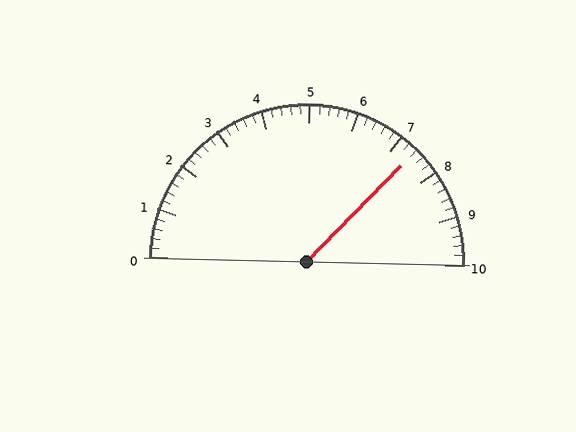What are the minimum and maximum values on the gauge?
The gauge ranges from 0 to 10.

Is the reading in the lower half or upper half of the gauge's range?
The reading is in the upper half of the range (0 to 10).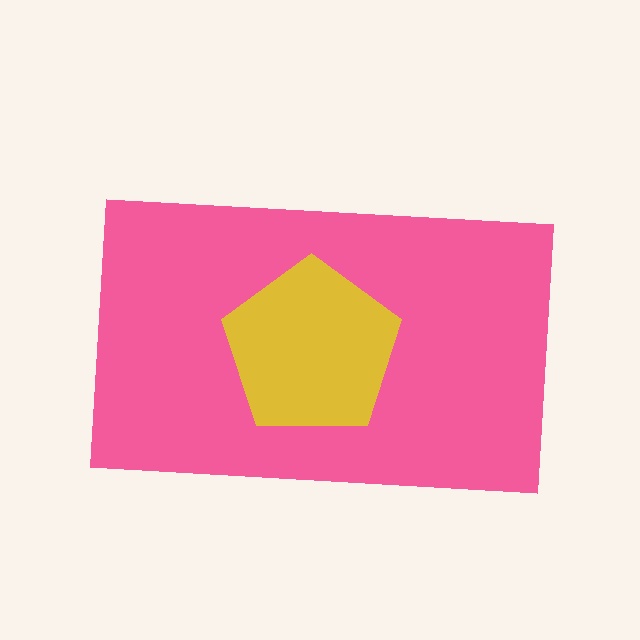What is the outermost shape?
The pink rectangle.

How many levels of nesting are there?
2.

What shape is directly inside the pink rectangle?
The yellow pentagon.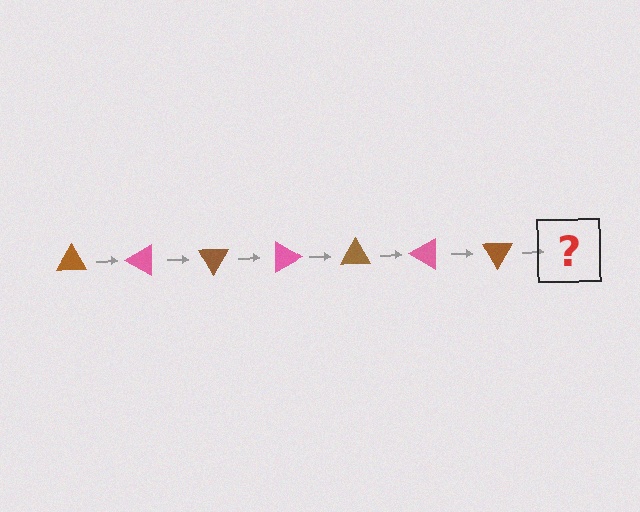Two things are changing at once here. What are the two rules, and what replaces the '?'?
The two rules are that it rotates 30 degrees each step and the color cycles through brown and pink. The '?' should be a pink triangle, rotated 210 degrees from the start.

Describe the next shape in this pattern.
It should be a pink triangle, rotated 210 degrees from the start.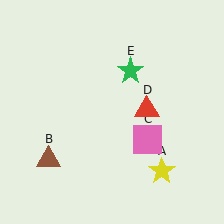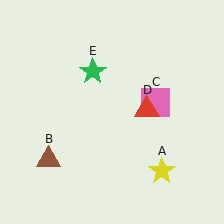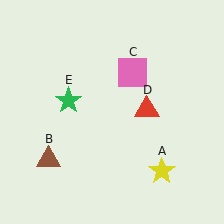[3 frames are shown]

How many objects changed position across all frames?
2 objects changed position: pink square (object C), green star (object E).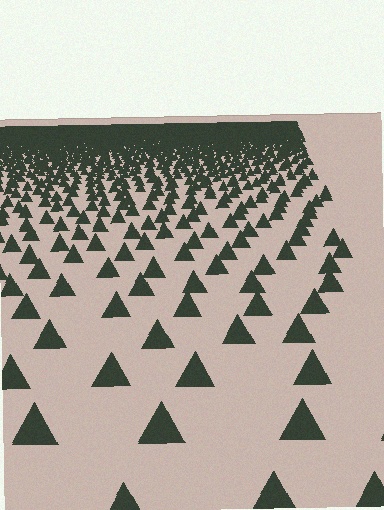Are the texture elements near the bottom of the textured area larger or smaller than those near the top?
Larger. Near the bottom, elements are closer to the viewer and appear at a bigger on-screen size.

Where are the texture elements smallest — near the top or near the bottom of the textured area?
Near the top.